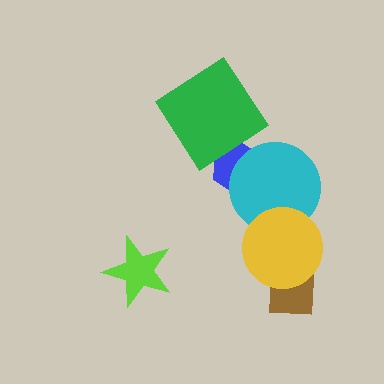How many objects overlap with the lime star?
0 objects overlap with the lime star.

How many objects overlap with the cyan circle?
2 objects overlap with the cyan circle.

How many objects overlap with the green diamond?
1 object overlaps with the green diamond.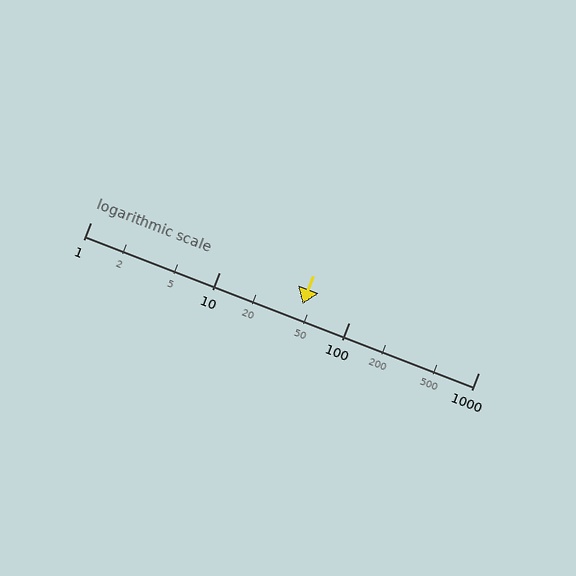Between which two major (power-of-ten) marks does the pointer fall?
The pointer is between 10 and 100.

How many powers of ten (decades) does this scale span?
The scale spans 3 decades, from 1 to 1000.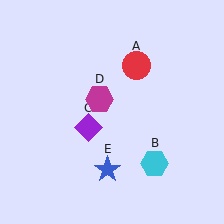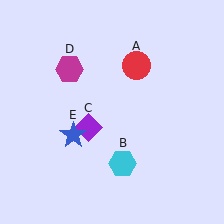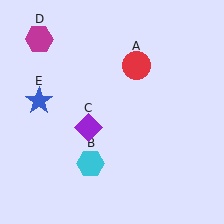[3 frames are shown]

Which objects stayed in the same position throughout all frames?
Red circle (object A) and purple diamond (object C) remained stationary.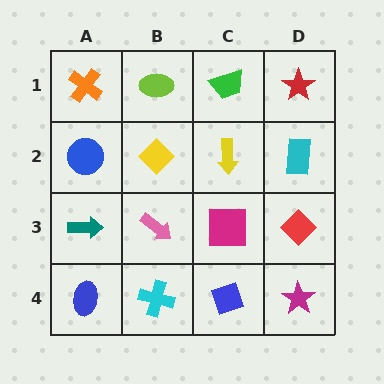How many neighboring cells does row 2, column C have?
4.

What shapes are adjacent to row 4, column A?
A teal arrow (row 3, column A), a cyan cross (row 4, column B).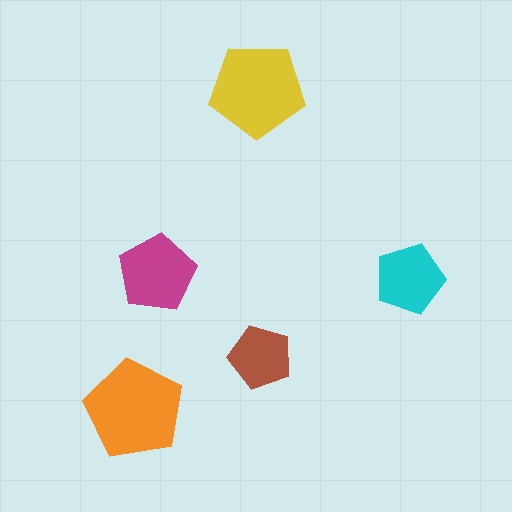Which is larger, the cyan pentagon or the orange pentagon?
The orange one.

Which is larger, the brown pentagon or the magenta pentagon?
The magenta one.